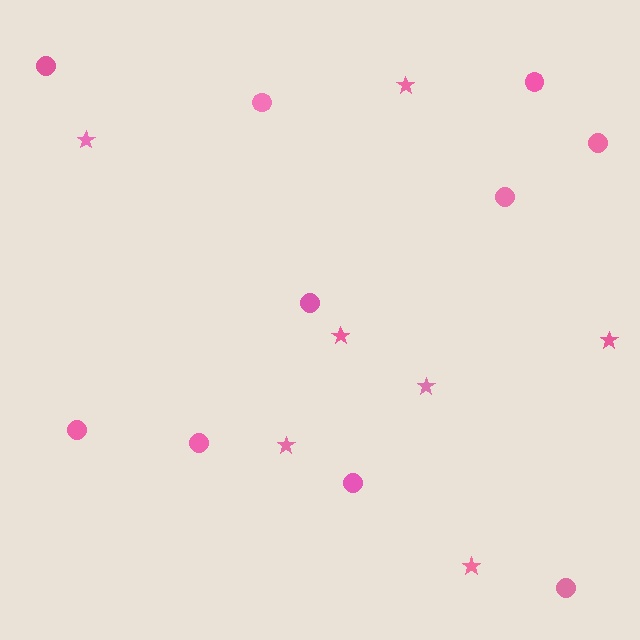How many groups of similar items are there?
There are 2 groups: one group of circles (10) and one group of stars (7).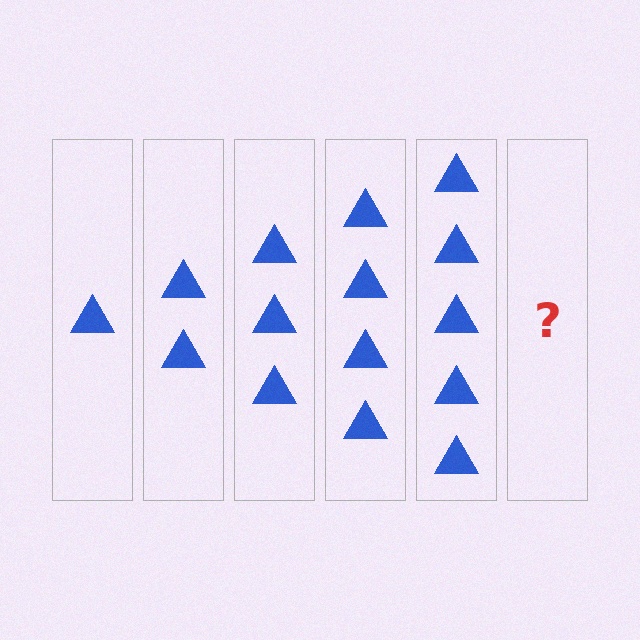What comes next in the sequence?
The next element should be 6 triangles.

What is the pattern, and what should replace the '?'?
The pattern is that each step adds one more triangle. The '?' should be 6 triangles.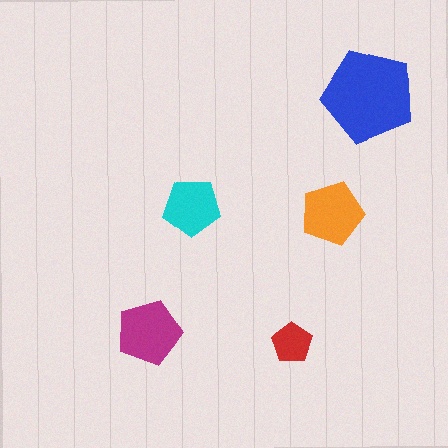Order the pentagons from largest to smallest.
the blue one, the magenta one, the orange one, the cyan one, the red one.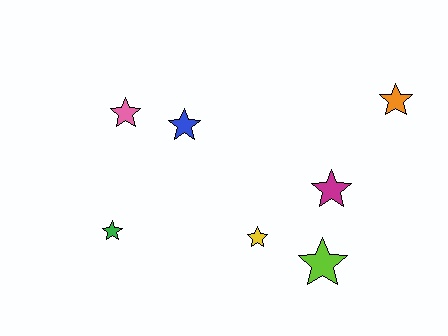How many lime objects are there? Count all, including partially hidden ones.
There is 1 lime object.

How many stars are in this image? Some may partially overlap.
There are 7 stars.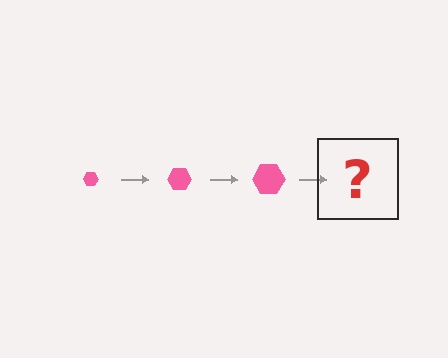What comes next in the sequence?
The next element should be a pink hexagon, larger than the previous one.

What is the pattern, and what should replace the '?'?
The pattern is that the hexagon gets progressively larger each step. The '?' should be a pink hexagon, larger than the previous one.